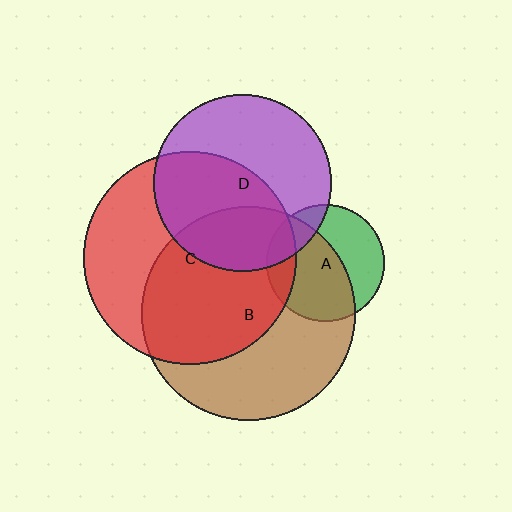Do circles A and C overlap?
Yes.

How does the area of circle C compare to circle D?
Approximately 1.4 times.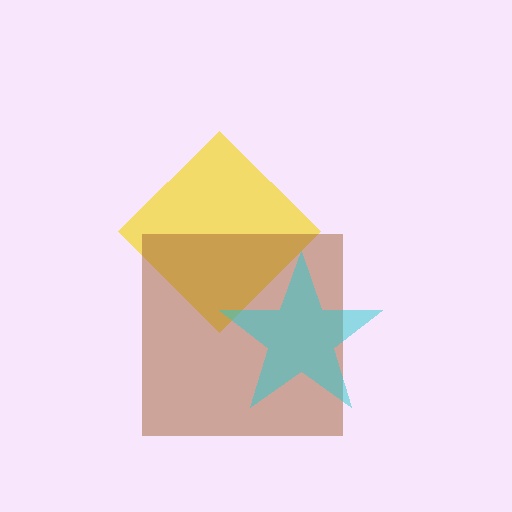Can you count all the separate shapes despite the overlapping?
Yes, there are 3 separate shapes.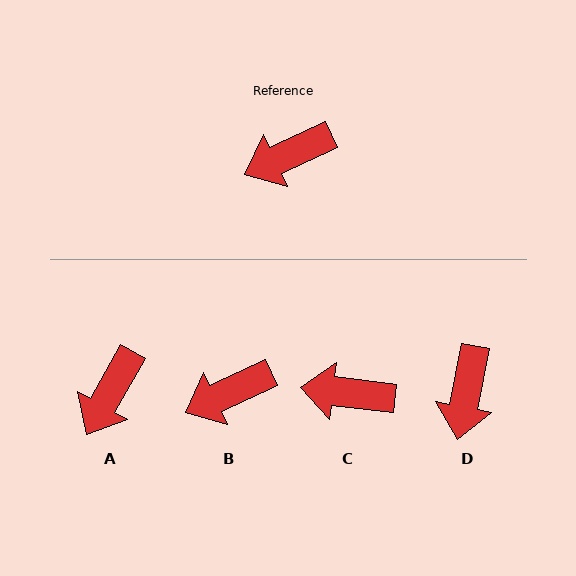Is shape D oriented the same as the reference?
No, it is off by about 54 degrees.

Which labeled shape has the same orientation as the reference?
B.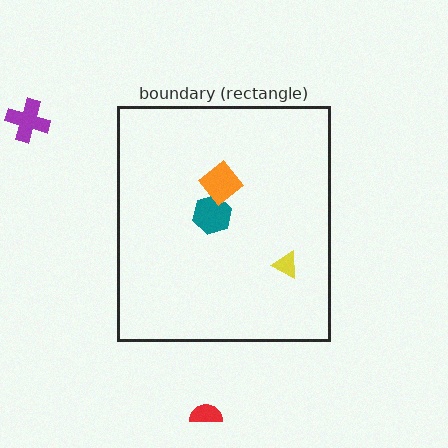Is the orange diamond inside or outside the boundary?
Inside.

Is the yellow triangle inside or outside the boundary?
Inside.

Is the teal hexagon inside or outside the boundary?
Inside.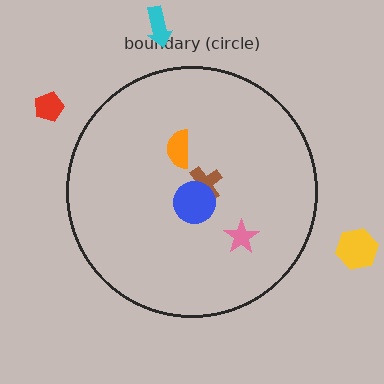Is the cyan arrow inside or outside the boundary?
Outside.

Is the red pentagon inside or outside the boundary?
Outside.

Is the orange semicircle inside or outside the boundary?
Inside.